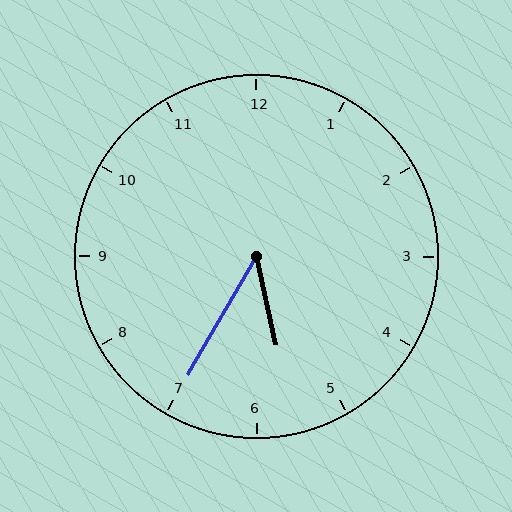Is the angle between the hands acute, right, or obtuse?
It is acute.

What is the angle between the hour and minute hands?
Approximately 42 degrees.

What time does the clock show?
5:35.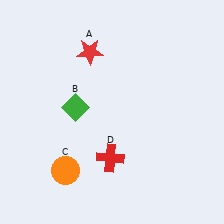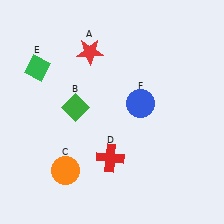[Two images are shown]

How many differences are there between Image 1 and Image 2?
There are 2 differences between the two images.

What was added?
A green diamond (E), a blue circle (F) were added in Image 2.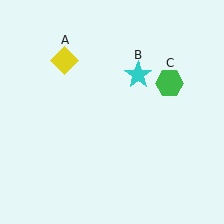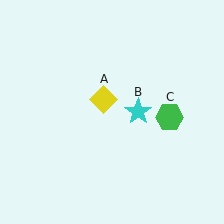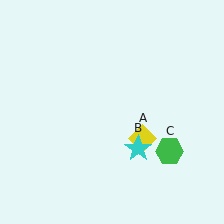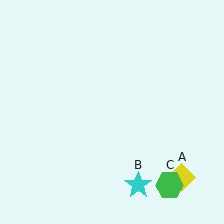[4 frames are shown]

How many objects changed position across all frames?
3 objects changed position: yellow diamond (object A), cyan star (object B), green hexagon (object C).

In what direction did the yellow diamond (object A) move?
The yellow diamond (object A) moved down and to the right.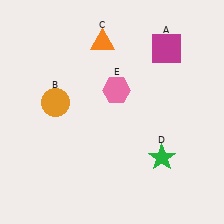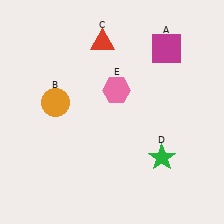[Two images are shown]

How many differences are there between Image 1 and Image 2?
There is 1 difference between the two images.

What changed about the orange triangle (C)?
In Image 1, C is orange. In Image 2, it changed to red.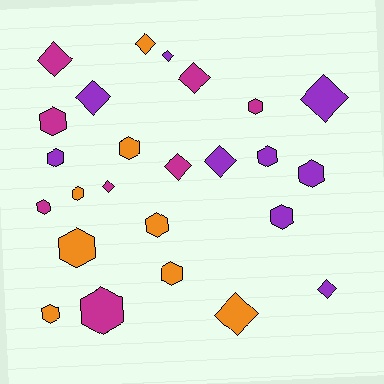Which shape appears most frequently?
Hexagon, with 14 objects.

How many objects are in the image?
There are 25 objects.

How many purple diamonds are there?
There are 5 purple diamonds.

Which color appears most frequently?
Purple, with 9 objects.